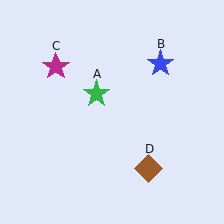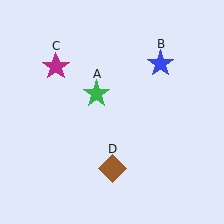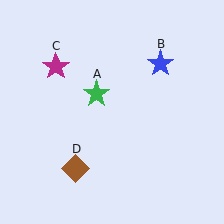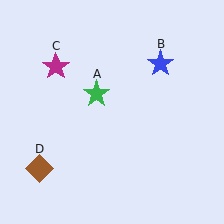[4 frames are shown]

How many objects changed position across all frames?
1 object changed position: brown diamond (object D).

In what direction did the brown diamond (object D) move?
The brown diamond (object D) moved left.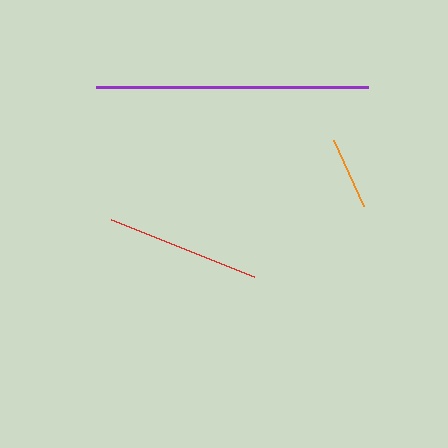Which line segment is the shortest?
The orange line is the shortest at approximately 73 pixels.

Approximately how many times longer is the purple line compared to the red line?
The purple line is approximately 1.8 times the length of the red line.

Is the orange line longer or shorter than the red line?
The red line is longer than the orange line.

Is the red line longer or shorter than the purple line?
The purple line is longer than the red line.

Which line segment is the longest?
The purple line is the longest at approximately 272 pixels.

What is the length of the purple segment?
The purple segment is approximately 272 pixels long.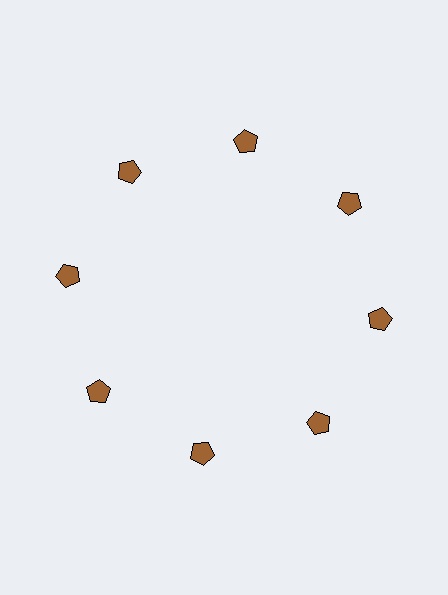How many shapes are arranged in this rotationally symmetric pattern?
There are 8 shapes, arranged in 8 groups of 1.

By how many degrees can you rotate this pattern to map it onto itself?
The pattern maps onto itself every 45 degrees of rotation.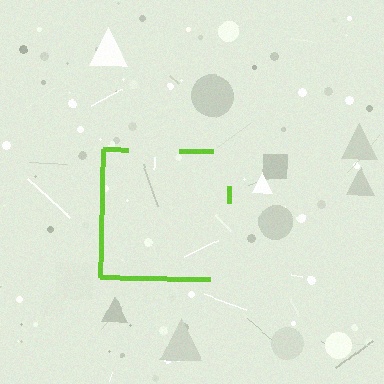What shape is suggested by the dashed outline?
The dashed outline suggests a square.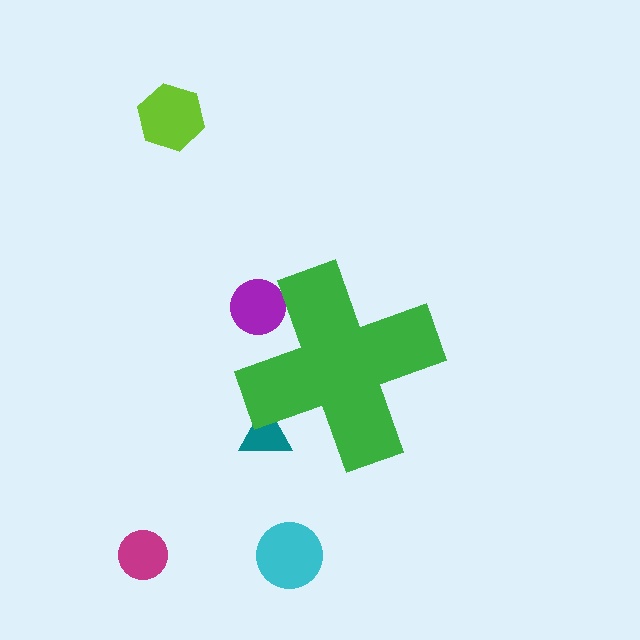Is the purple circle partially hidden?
Yes, the purple circle is partially hidden behind the green cross.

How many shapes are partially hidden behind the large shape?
2 shapes are partially hidden.